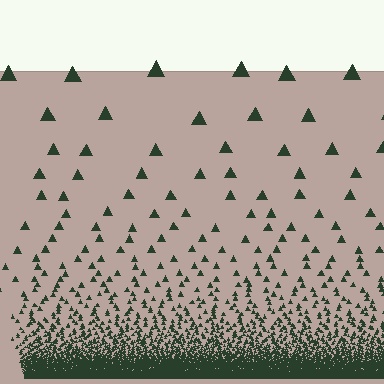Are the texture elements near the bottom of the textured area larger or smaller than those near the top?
Smaller. The gradient is inverted — elements near the bottom are smaller and denser.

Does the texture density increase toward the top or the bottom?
Density increases toward the bottom.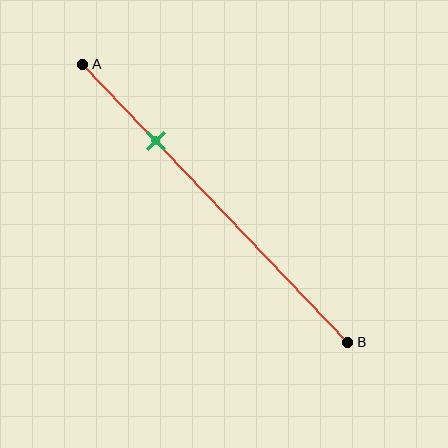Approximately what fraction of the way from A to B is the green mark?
The green mark is approximately 30% of the way from A to B.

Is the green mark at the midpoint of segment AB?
No, the mark is at about 30% from A, not at the 50% midpoint.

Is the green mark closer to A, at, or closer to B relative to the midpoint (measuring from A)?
The green mark is closer to point A than the midpoint of segment AB.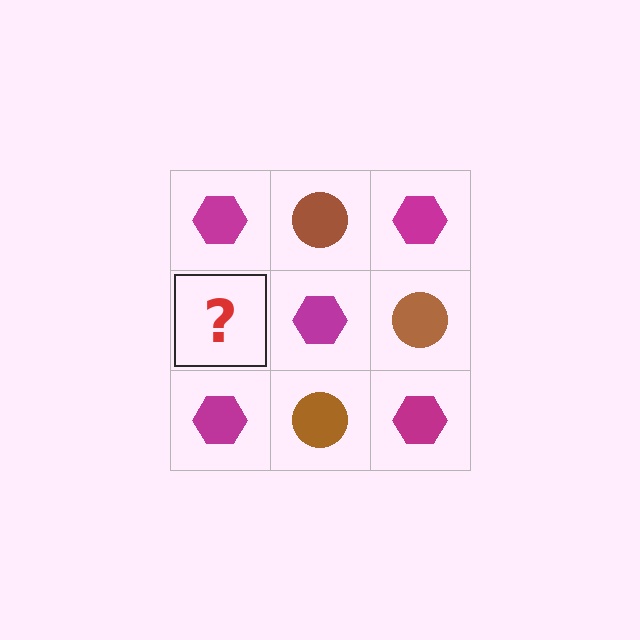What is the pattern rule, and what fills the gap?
The rule is that it alternates magenta hexagon and brown circle in a checkerboard pattern. The gap should be filled with a brown circle.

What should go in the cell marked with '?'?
The missing cell should contain a brown circle.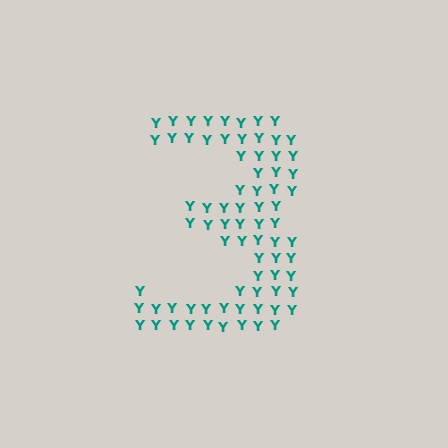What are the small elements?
The small elements are letter Y's.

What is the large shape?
The large shape is the digit 3.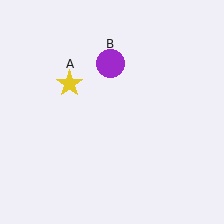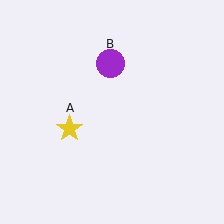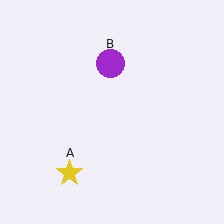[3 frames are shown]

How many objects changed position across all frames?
1 object changed position: yellow star (object A).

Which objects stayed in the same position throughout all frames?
Purple circle (object B) remained stationary.